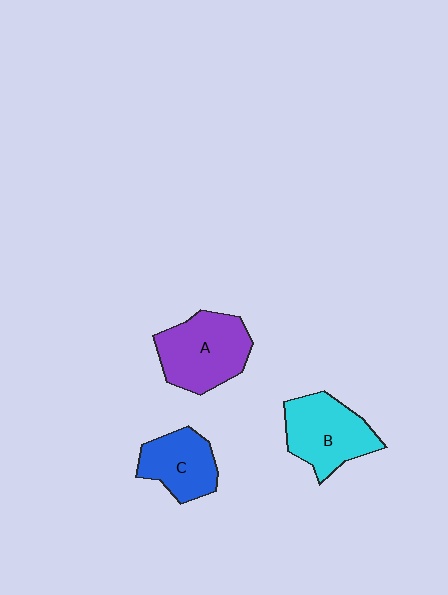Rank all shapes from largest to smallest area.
From largest to smallest: A (purple), B (cyan), C (blue).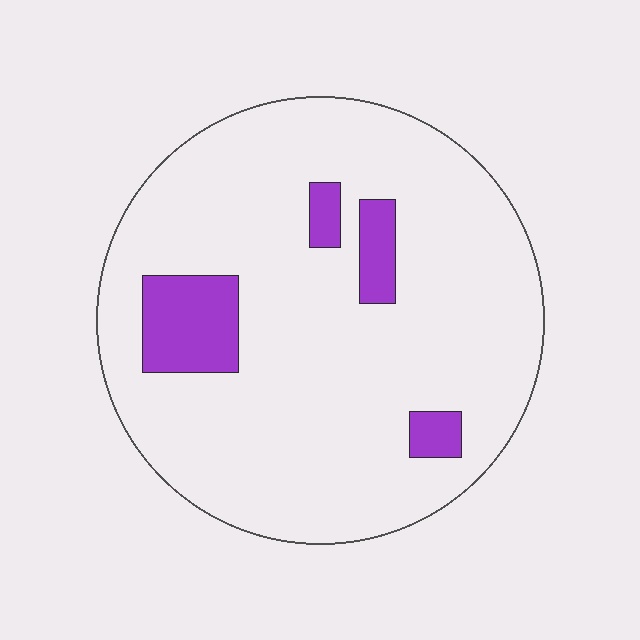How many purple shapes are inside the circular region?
4.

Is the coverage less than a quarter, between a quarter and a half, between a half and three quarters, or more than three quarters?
Less than a quarter.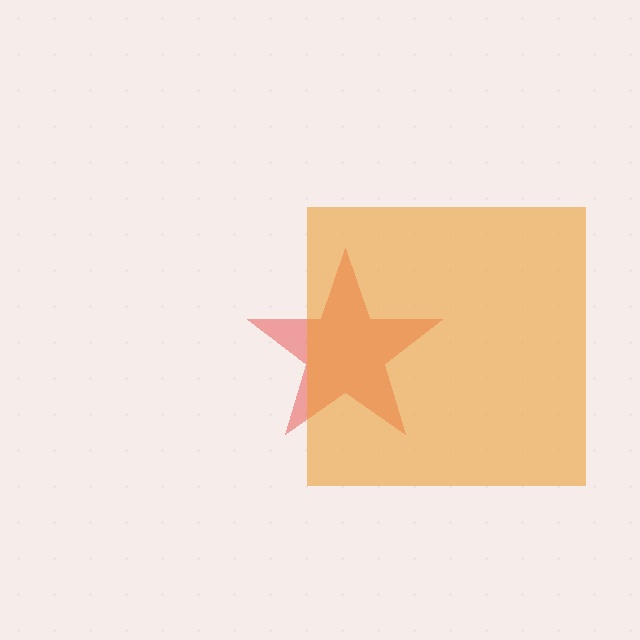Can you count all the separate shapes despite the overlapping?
Yes, there are 2 separate shapes.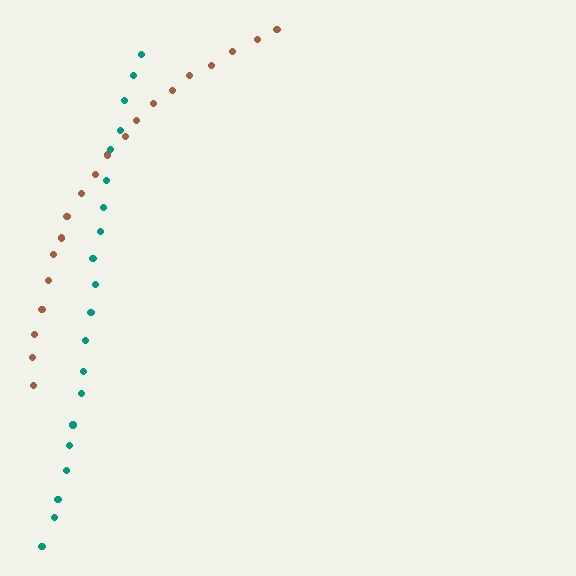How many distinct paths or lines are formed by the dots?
There are 2 distinct paths.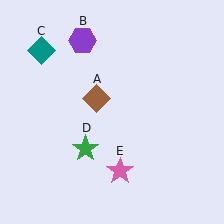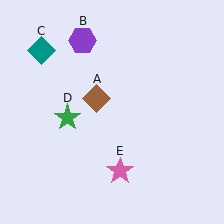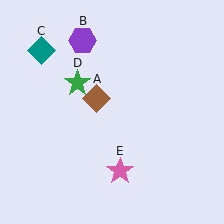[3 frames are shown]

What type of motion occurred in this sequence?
The green star (object D) rotated clockwise around the center of the scene.